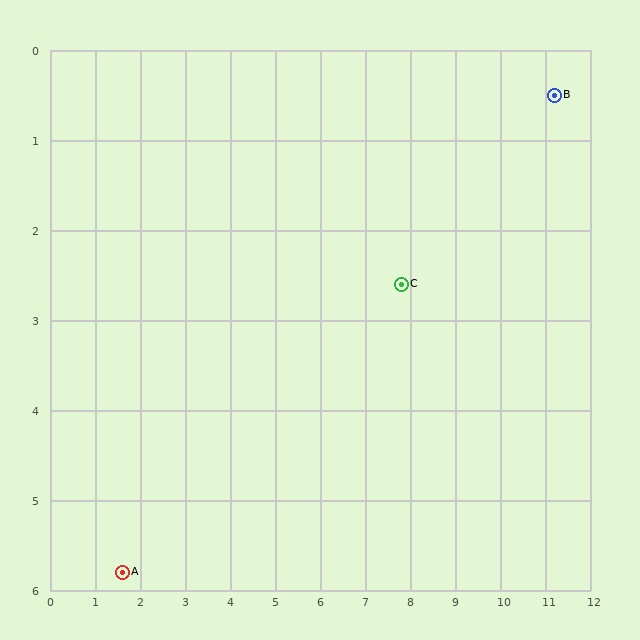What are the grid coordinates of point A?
Point A is at approximately (1.6, 5.8).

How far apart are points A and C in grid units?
Points A and C are about 7.0 grid units apart.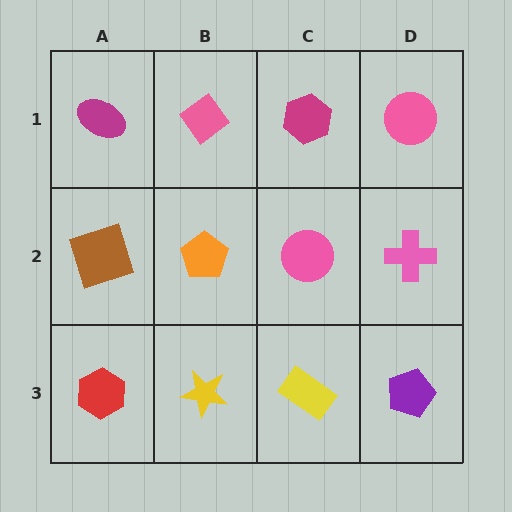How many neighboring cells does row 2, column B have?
4.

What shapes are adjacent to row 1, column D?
A pink cross (row 2, column D), a magenta hexagon (row 1, column C).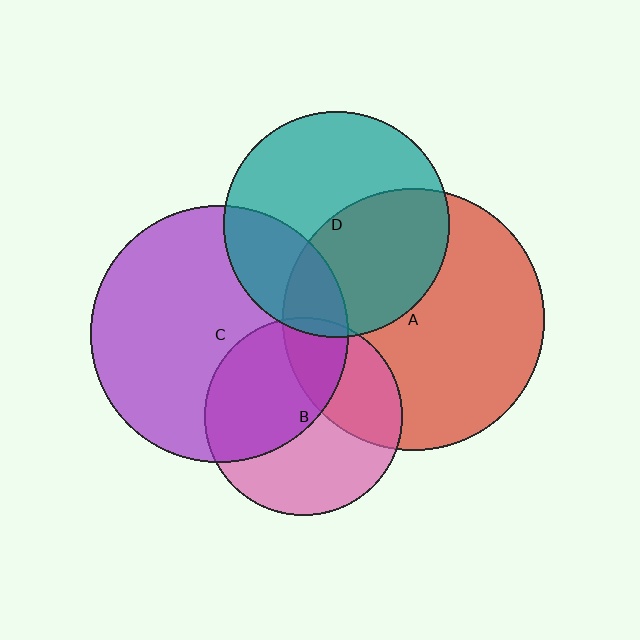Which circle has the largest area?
Circle A (red).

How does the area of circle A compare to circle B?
Approximately 1.7 times.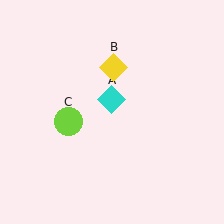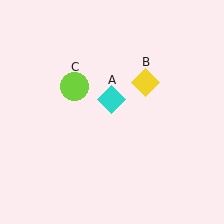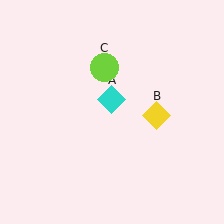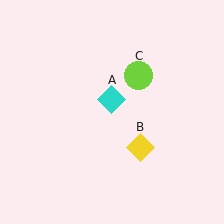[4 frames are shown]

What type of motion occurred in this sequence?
The yellow diamond (object B), lime circle (object C) rotated clockwise around the center of the scene.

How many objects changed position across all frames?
2 objects changed position: yellow diamond (object B), lime circle (object C).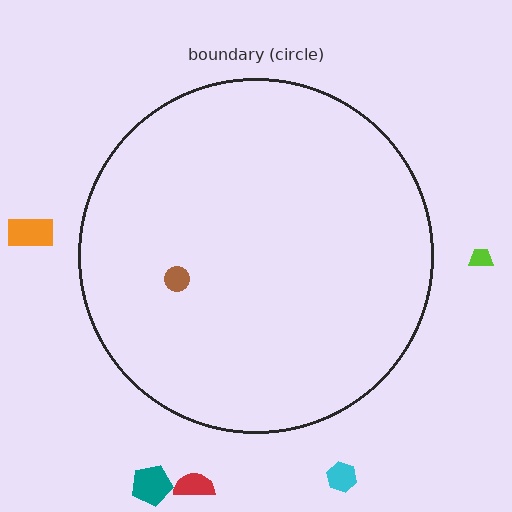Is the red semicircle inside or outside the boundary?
Outside.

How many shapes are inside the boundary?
1 inside, 5 outside.